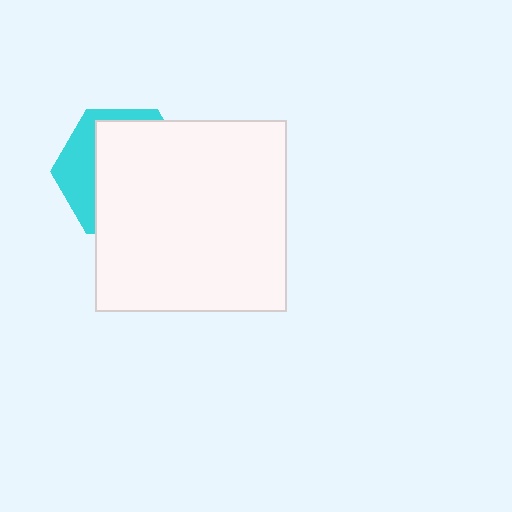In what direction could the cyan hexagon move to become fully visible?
The cyan hexagon could move toward the upper-left. That would shift it out from behind the white square entirely.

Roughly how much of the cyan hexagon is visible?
A small part of it is visible (roughly 30%).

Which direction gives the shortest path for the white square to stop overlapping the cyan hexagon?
Moving toward the lower-right gives the shortest separation.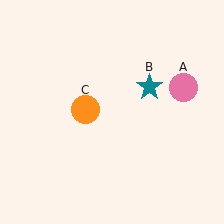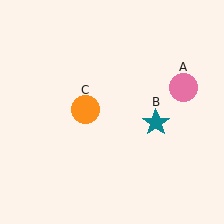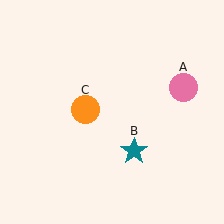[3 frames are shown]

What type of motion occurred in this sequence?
The teal star (object B) rotated clockwise around the center of the scene.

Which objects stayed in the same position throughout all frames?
Pink circle (object A) and orange circle (object C) remained stationary.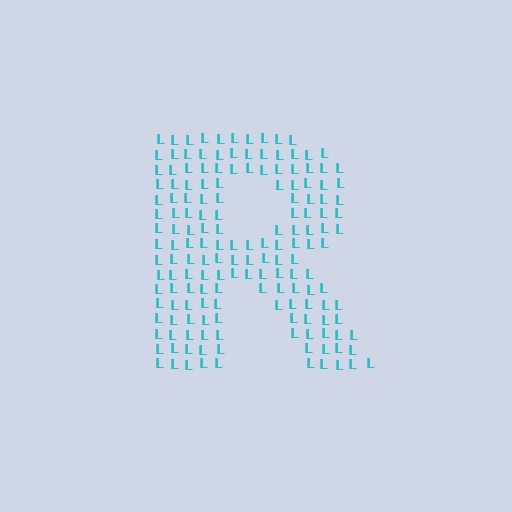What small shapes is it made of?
It is made of small letter L's.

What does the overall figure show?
The overall figure shows the letter R.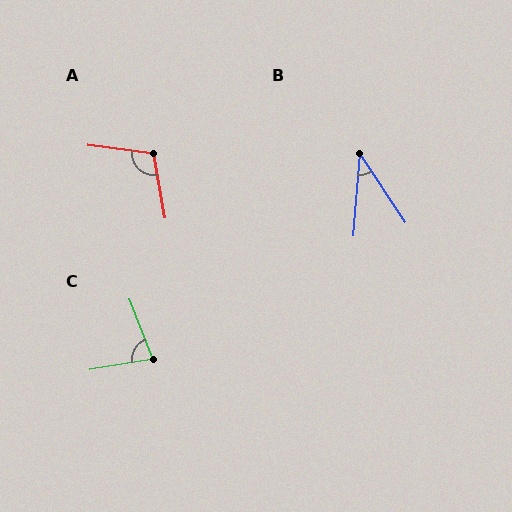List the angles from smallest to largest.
B (38°), C (78°), A (107°).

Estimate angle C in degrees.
Approximately 78 degrees.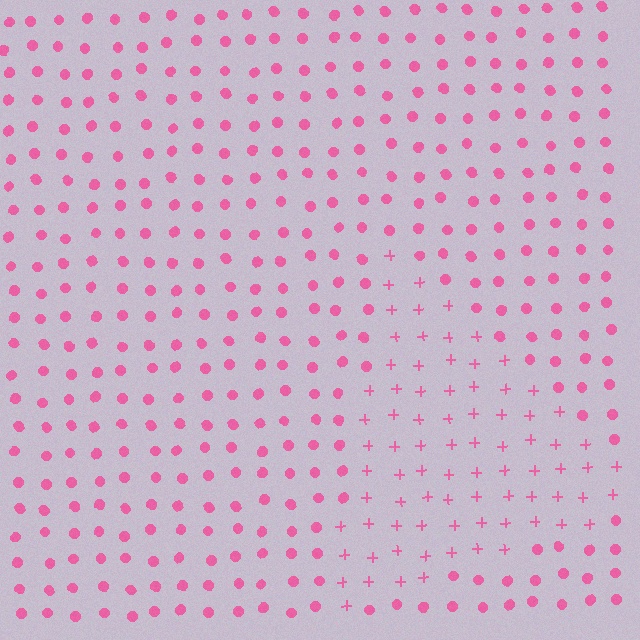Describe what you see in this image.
The image is filled with small pink elements arranged in a uniform grid. A triangle-shaped region contains plus signs, while the surrounding area contains circles. The boundary is defined purely by the change in element shape.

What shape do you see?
I see a triangle.